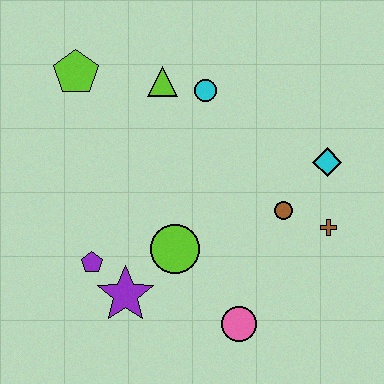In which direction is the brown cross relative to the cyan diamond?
The brown cross is below the cyan diamond.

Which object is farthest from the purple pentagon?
The cyan diamond is farthest from the purple pentagon.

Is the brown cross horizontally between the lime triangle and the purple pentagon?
No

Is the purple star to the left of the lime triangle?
Yes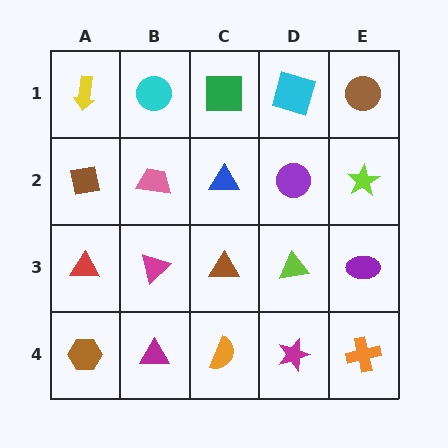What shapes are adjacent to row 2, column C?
A green square (row 1, column C), a brown triangle (row 3, column C), a pink trapezoid (row 2, column B), a purple circle (row 2, column D).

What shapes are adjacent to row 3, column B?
A pink trapezoid (row 2, column B), a magenta triangle (row 4, column B), a red triangle (row 3, column A), a brown triangle (row 3, column C).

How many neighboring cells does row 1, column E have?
2.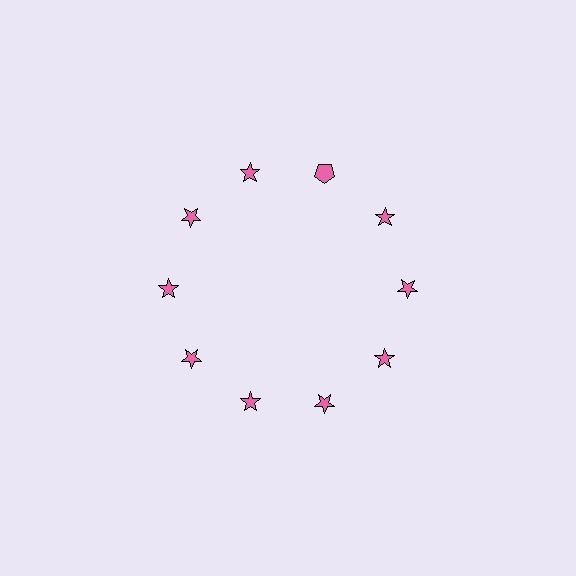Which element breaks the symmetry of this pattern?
The pink pentagon at roughly the 1 o'clock position breaks the symmetry. All other shapes are pink stars.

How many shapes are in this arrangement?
There are 10 shapes arranged in a ring pattern.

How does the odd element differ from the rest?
It has a different shape: pentagon instead of star.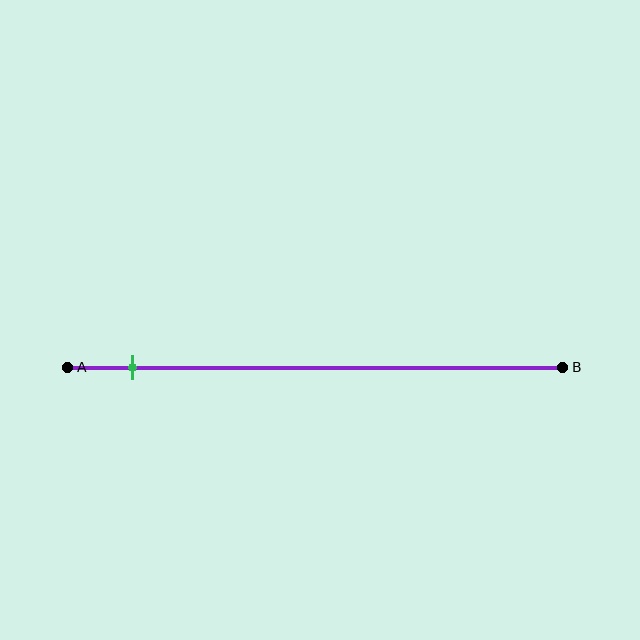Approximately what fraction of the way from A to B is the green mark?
The green mark is approximately 15% of the way from A to B.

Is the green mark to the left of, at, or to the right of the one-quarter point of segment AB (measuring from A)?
The green mark is to the left of the one-quarter point of segment AB.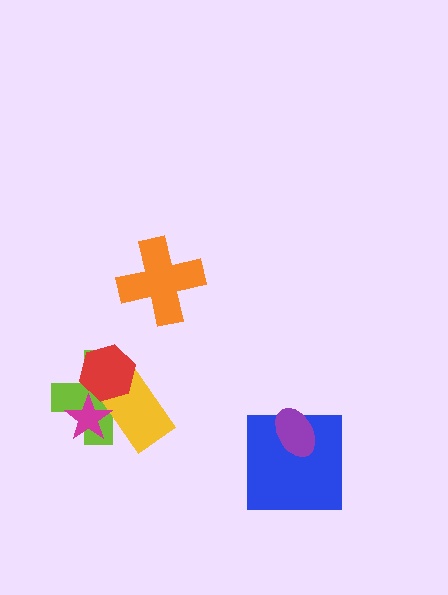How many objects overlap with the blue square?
1 object overlaps with the blue square.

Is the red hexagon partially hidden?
No, no other shape covers it.